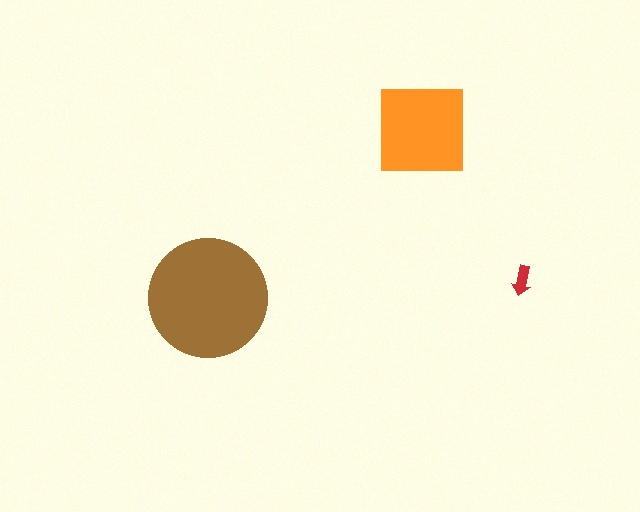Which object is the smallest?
The red arrow.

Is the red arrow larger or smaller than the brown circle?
Smaller.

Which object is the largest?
The brown circle.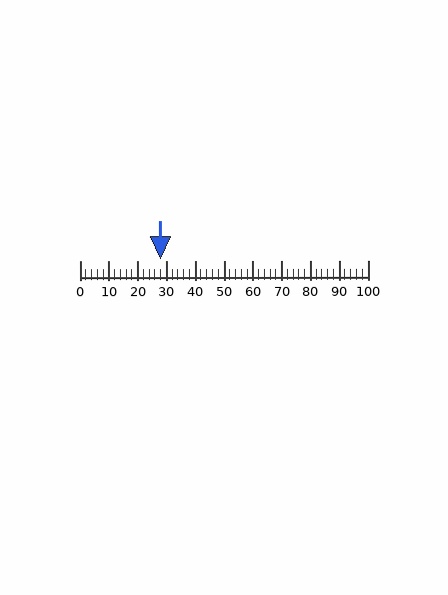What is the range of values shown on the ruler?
The ruler shows values from 0 to 100.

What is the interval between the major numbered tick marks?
The major tick marks are spaced 10 units apart.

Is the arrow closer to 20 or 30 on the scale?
The arrow is closer to 30.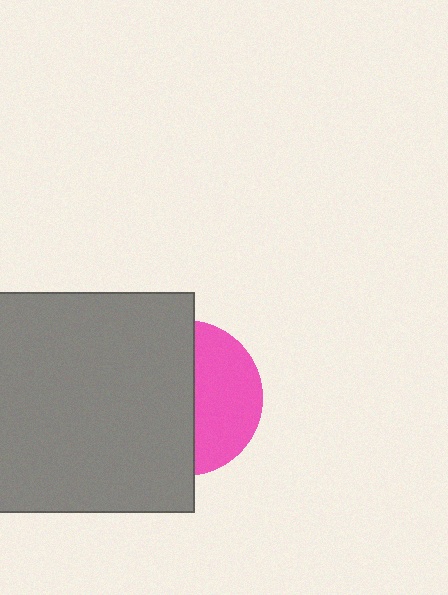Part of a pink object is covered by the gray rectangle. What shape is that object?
It is a circle.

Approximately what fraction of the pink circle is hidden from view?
Roughly 59% of the pink circle is hidden behind the gray rectangle.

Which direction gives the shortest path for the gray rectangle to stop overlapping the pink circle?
Moving left gives the shortest separation.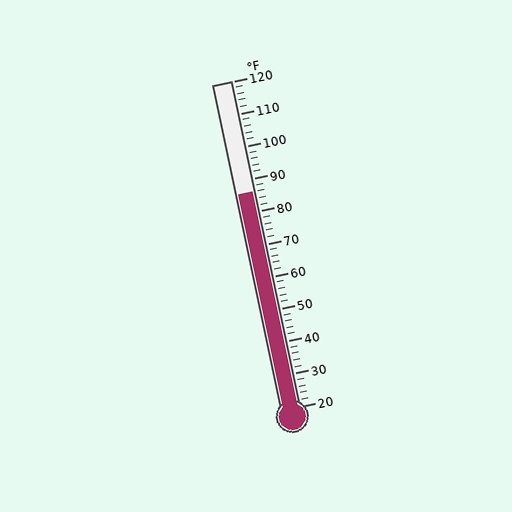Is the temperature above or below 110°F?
The temperature is below 110°F.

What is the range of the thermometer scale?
The thermometer scale ranges from 20°F to 120°F.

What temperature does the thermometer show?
The thermometer shows approximately 86°F.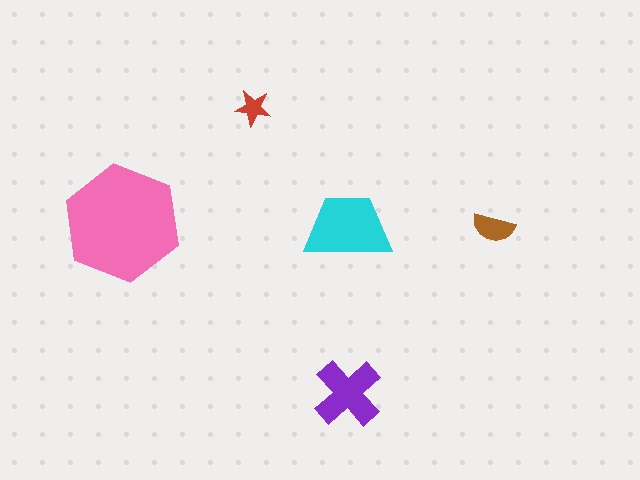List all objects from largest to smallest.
The pink hexagon, the cyan trapezoid, the purple cross, the brown semicircle, the red star.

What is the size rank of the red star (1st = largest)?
5th.